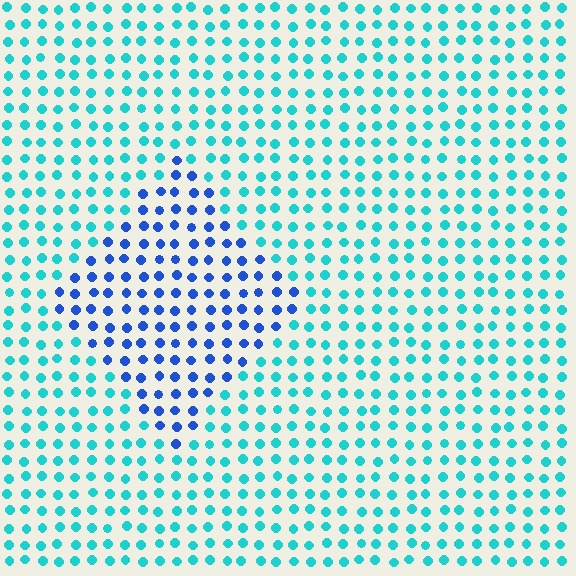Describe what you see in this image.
The image is filled with small cyan elements in a uniform arrangement. A diamond-shaped region is visible where the elements are tinted to a slightly different hue, forming a subtle color boundary.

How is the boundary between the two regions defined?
The boundary is defined purely by a slight shift in hue (about 45 degrees). Spacing, size, and orientation are identical on both sides.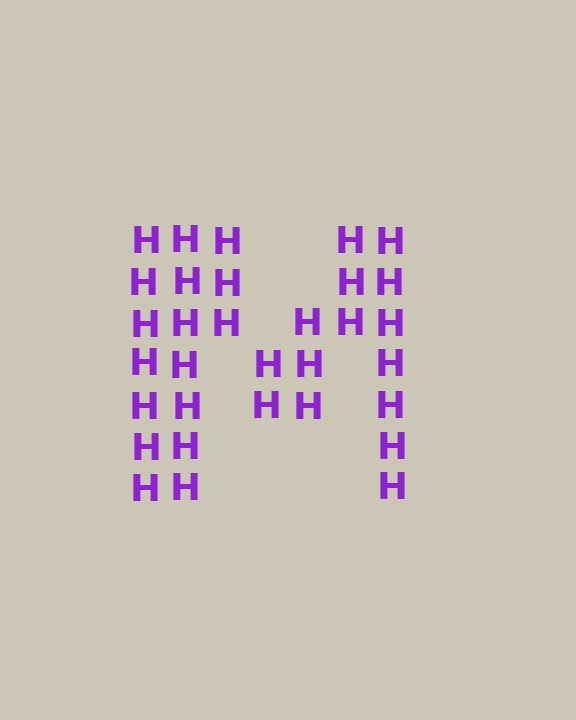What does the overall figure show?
The overall figure shows the letter M.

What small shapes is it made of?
It is made of small letter H's.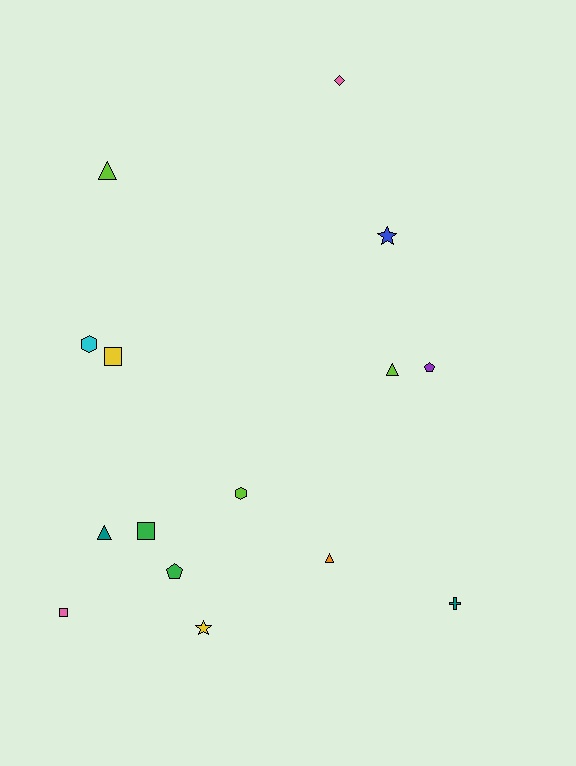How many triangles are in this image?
There are 4 triangles.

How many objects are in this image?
There are 15 objects.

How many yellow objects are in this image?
There are 2 yellow objects.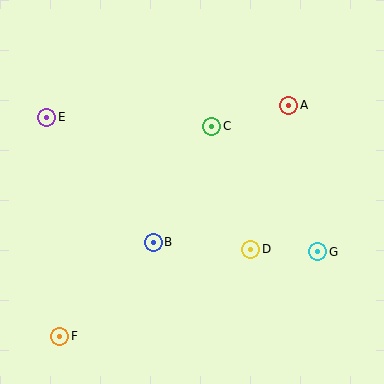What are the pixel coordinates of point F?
Point F is at (60, 336).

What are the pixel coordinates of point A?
Point A is at (289, 105).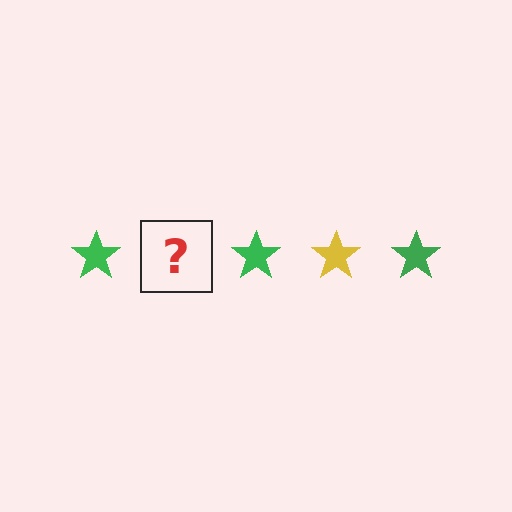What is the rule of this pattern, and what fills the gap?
The rule is that the pattern cycles through green, yellow stars. The gap should be filled with a yellow star.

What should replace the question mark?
The question mark should be replaced with a yellow star.